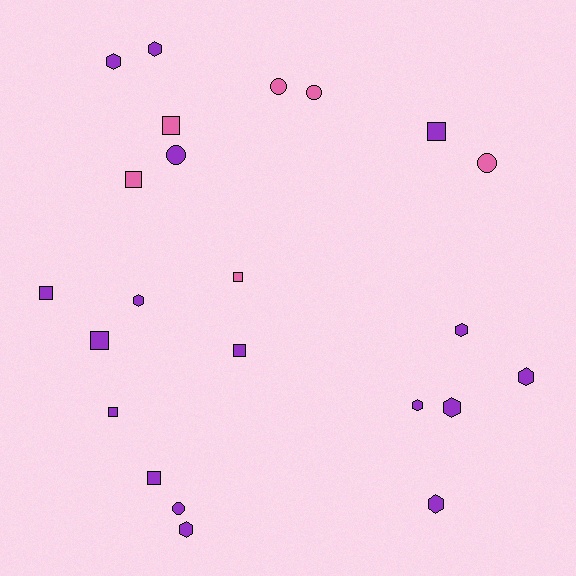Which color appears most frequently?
Purple, with 17 objects.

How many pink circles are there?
There are 3 pink circles.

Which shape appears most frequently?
Square, with 9 objects.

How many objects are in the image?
There are 23 objects.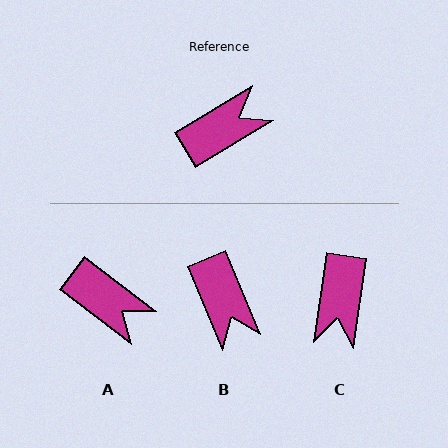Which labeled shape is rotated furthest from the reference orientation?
C, about 129 degrees away.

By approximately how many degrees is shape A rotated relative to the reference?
Approximately 68 degrees clockwise.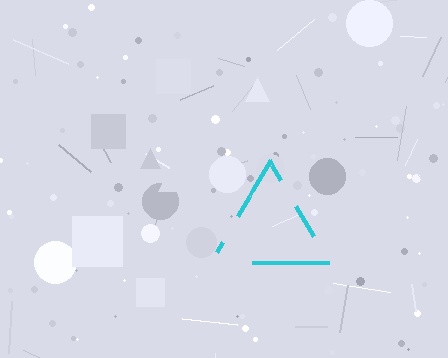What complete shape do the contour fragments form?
The contour fragments form a triangle.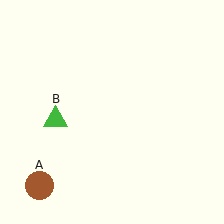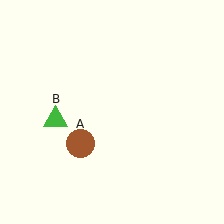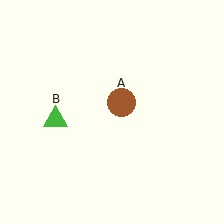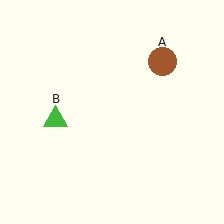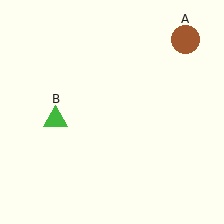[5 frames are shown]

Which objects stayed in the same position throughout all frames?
Green triangle (object B) remained stationary.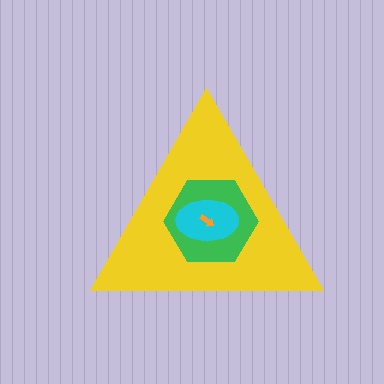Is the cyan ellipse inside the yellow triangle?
Yes.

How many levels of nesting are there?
4.